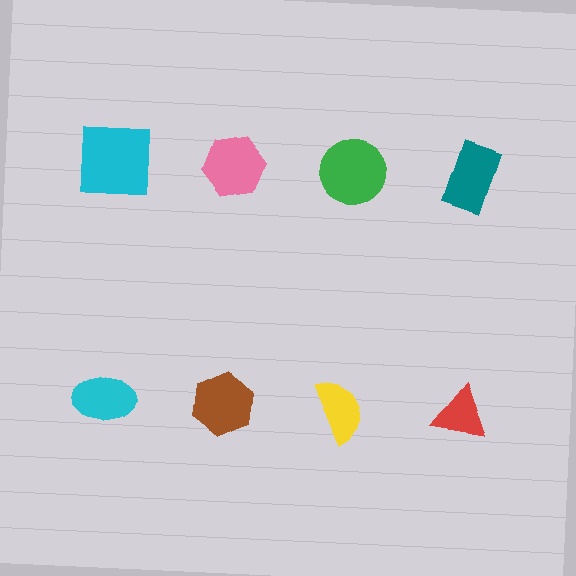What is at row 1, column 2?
A pink hexagon.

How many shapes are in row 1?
4 shapes.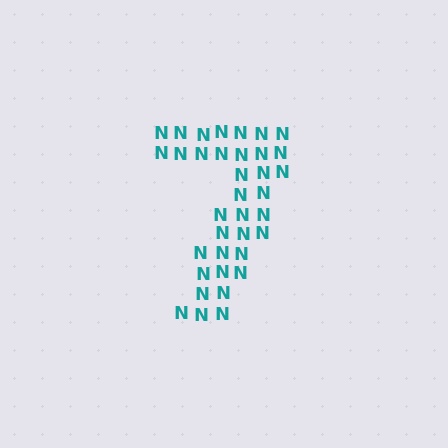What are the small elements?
The small elements are letter N's.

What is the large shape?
The large shape is the digit 7.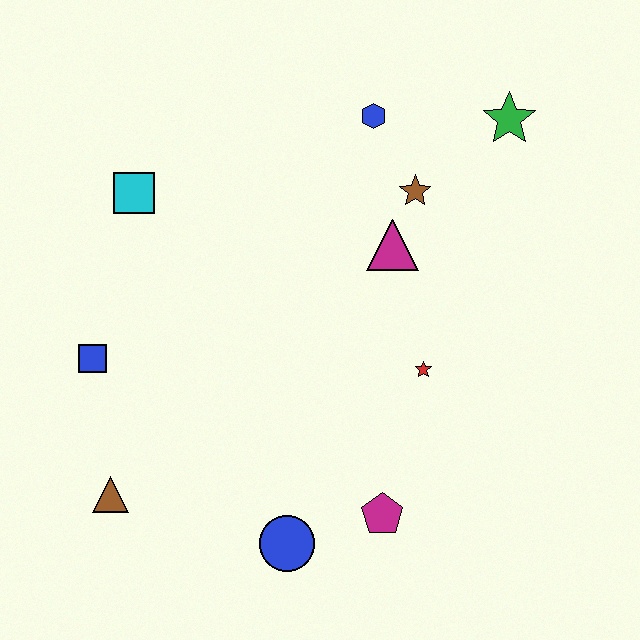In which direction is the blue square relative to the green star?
The blue square is to the left of the green star.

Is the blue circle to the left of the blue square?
No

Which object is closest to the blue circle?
The magenta pentagon is closest to the blue circle.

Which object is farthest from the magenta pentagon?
The green star is farthest from the magenta pentagon.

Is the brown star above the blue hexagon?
No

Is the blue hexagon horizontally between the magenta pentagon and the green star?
No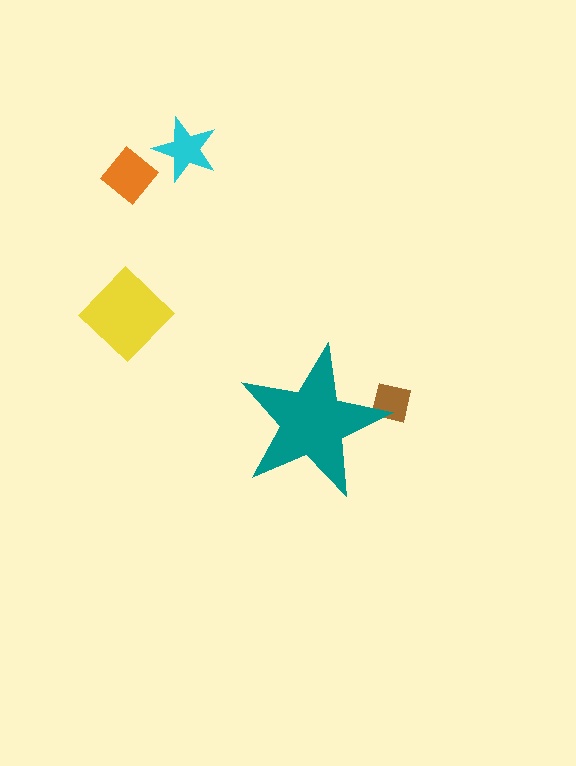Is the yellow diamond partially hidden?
No, the yellow diamond is fully visible.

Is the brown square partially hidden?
Yes, the brown square is partially hidden behind the teal star.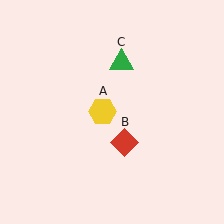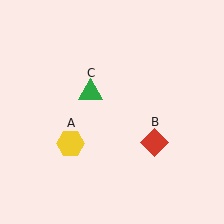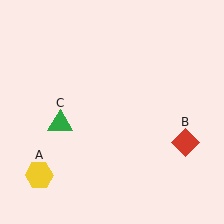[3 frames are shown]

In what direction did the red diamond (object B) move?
The red diamond (object B) moved right.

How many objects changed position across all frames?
3 objects changed position: yellow hexagon (object A), red diamond (object B), green triangle (object C).